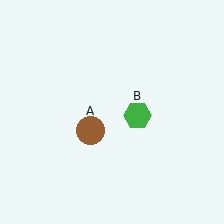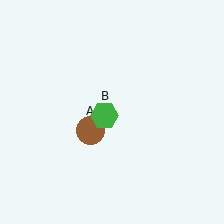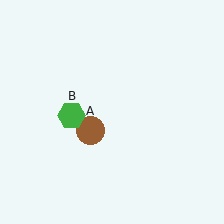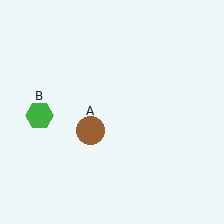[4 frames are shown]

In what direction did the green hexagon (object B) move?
The green hexagon (object B) moved left.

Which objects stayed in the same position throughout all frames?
Brown circle (object A) remained stationary.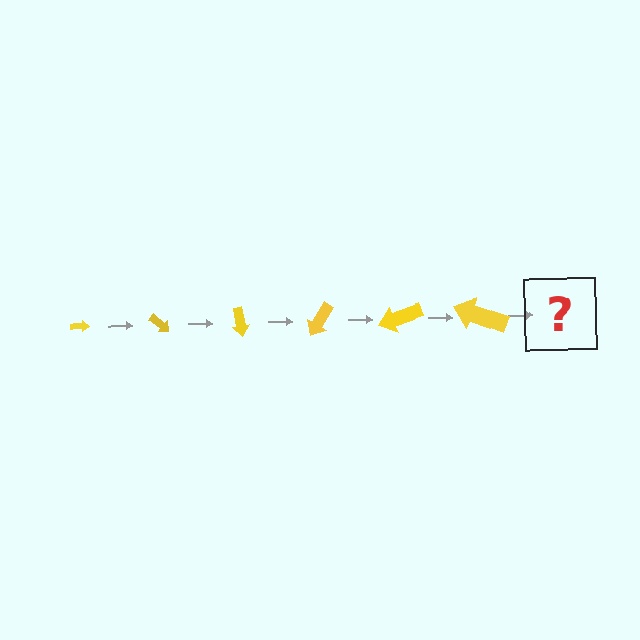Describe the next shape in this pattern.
It should be an arrow, larger than the previous one and rotated 240 degrees from the start.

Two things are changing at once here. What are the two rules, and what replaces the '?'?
The two rules are that the arrow grows larger each step and it rotates 40 degrees each step. The '?' should be an arrow, larger than the previous one and rotated 240 degrees from the start.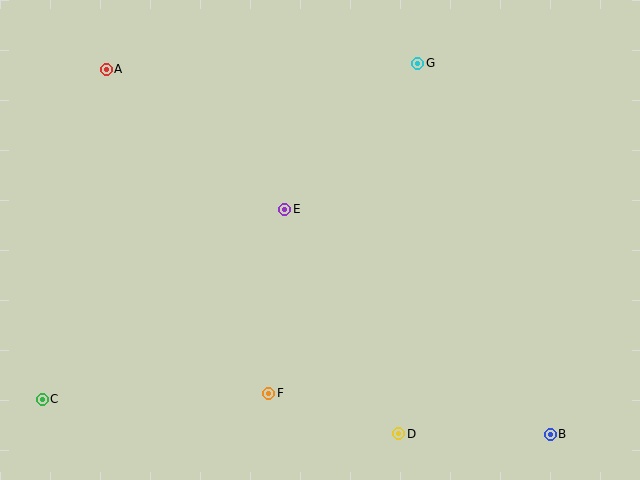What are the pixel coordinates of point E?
Point E is at (285, 209).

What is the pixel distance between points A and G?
The distance between A and G is 312 pixels.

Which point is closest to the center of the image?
Point E at (285, 209) is closest to the center.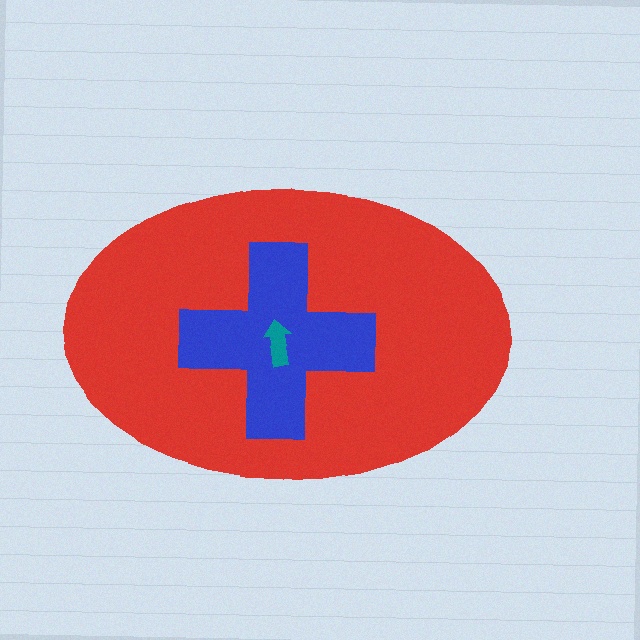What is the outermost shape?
The red ellipse.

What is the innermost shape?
The teal arrow.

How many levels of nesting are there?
3.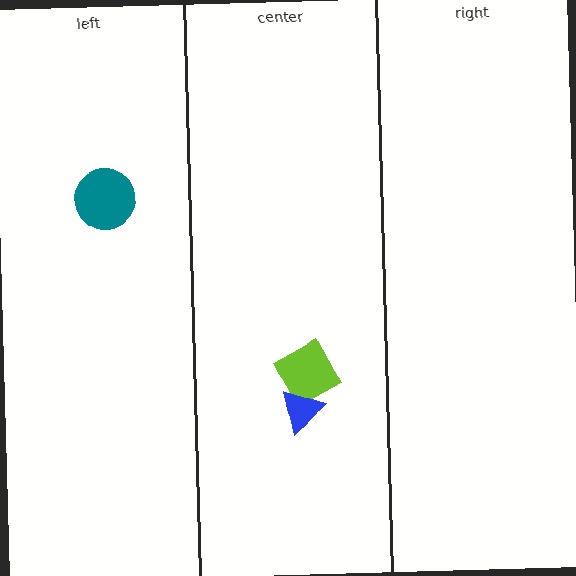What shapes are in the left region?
The teal circle.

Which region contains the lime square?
The center region.